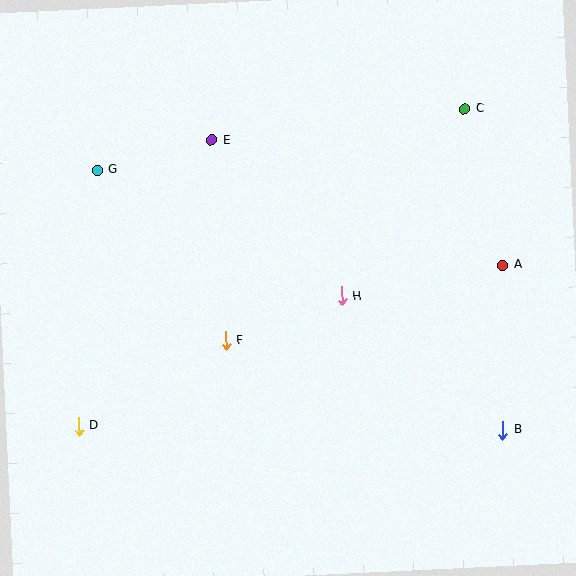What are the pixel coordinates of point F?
Point F is at (226, 341).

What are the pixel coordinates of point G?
Point G is at (97, 170).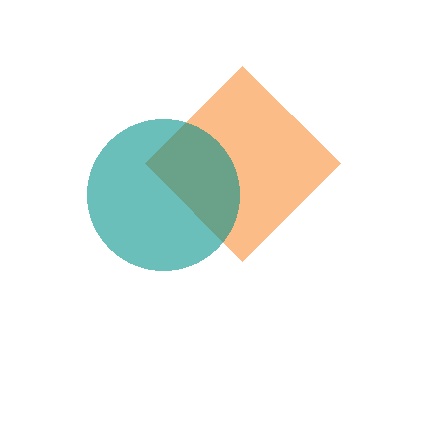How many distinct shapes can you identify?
There are 2 distinct shapes: an orange diamond, a teal circle.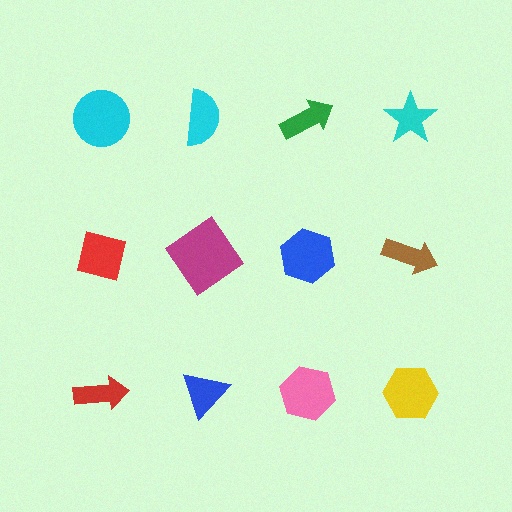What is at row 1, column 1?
A cyan circle.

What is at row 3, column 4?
A yellow hexagon.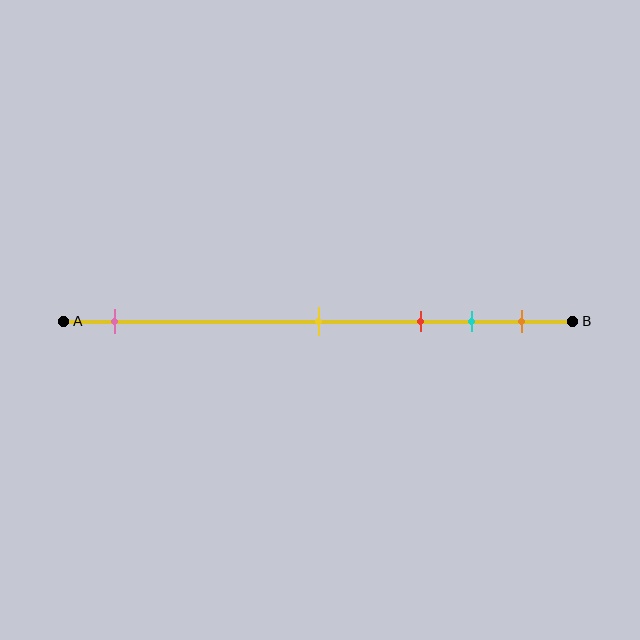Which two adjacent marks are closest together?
The cyan and orange marks are the closest adjacent pair.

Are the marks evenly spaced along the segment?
No, the marks are not evenly spaced.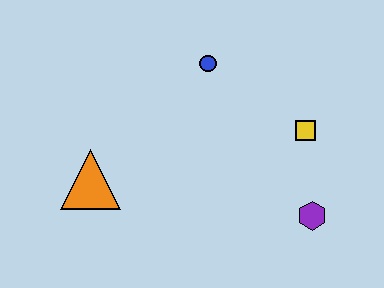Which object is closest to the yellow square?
The purple hexagon is closest to the yellow square.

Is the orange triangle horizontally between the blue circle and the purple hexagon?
No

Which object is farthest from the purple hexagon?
The orange triangle is farthest from the purple hexagon.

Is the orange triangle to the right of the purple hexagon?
No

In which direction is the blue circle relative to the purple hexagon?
The blue circle is above the purple hexagon.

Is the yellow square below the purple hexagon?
No